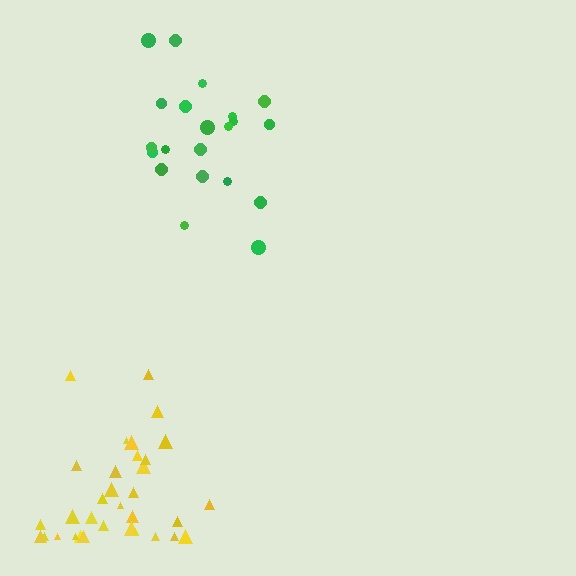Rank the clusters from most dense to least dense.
yellow, green.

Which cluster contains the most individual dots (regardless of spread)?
Yellow (33).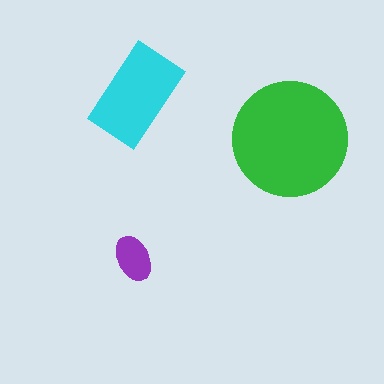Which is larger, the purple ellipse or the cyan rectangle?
The cyan rectangle.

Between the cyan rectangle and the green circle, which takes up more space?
The green circle.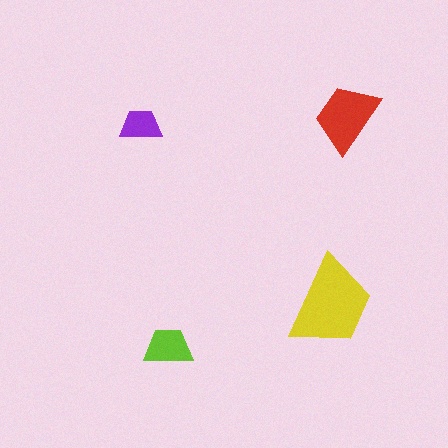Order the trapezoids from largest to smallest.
the yellow one, the red one, the lime one, the purple one.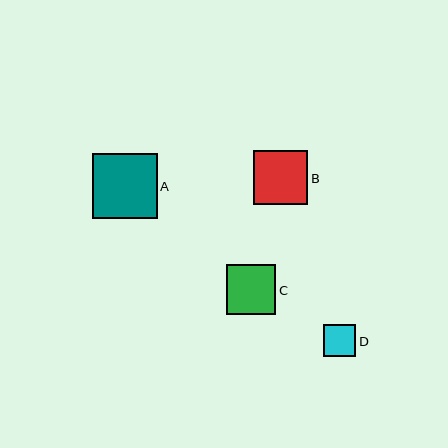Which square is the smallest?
Square D is the smallest with a size of approximately 32 pixels.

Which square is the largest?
Square A is the largest with a size of approximately 64 pixels.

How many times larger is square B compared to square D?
Square B is approximately 1.7 times the size of square D.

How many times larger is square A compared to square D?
Square A is approximately 2.0 times the size of square D.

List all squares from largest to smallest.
From largest to smallest: A, B, C, D.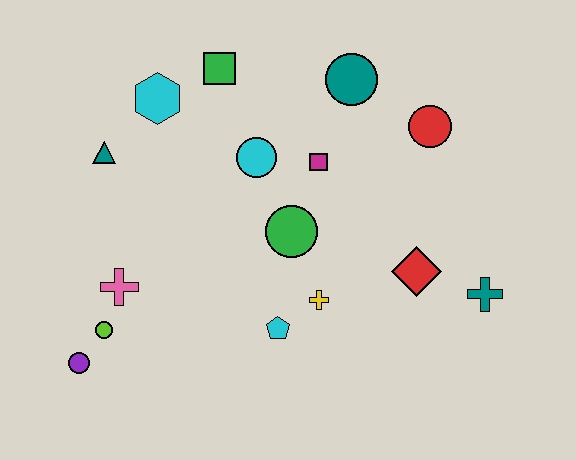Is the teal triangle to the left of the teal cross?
Yes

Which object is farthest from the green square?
The teal cross is farthest from the green square.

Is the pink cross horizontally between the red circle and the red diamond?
No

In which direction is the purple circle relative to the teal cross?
The purple circle is to the left of the teal cross.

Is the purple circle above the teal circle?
No